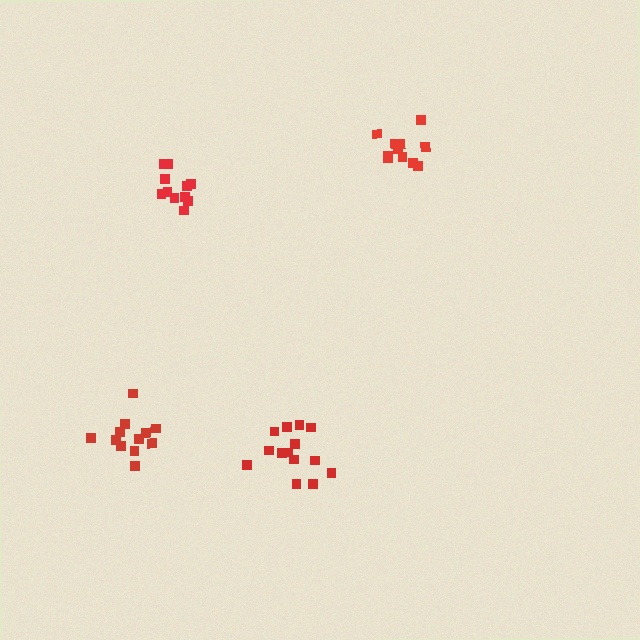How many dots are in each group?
Group 1: 11 dots, Group 2: 11 dots, Group 3: 14 dots, Group 4: 12 dots (48 total).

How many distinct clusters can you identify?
There are 4 distinct clusters.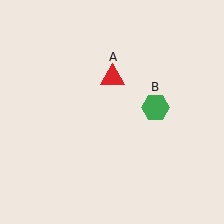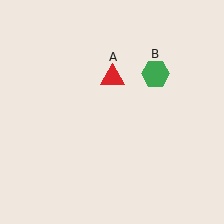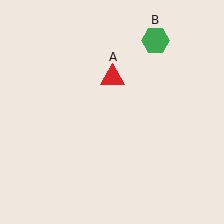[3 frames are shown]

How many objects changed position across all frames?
1 object changed position: green hexagon (object B).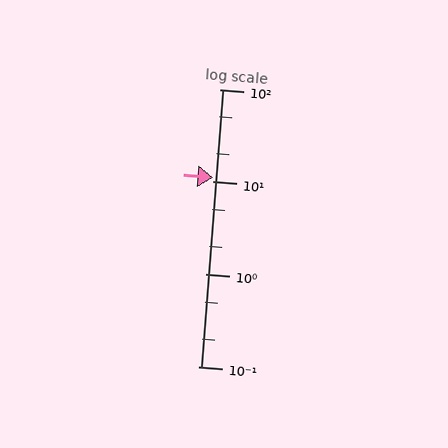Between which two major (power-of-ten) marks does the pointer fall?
The pointer is between 10 and 100.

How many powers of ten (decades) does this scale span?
The scale spans 3 decades, from 0.1 to 100.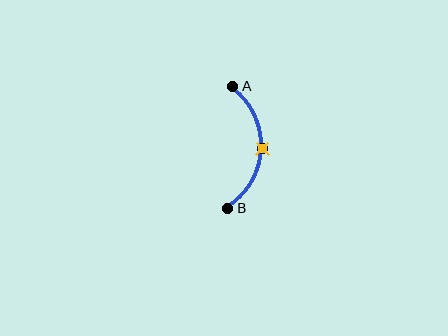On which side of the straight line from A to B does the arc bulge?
The arc bulges to the right of the straight line connecting A and B.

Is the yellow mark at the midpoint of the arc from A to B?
Yes. The yellow mark lies on the arc at equal arc-length from both A and B — it is the arc midpoint.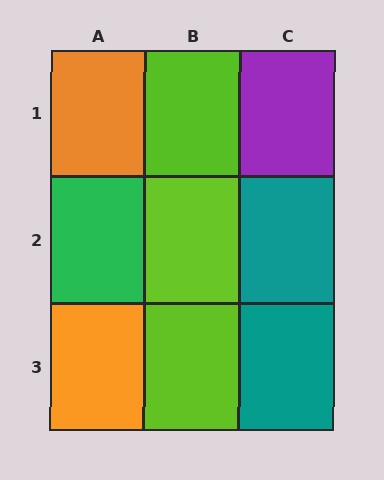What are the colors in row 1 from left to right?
Orange, lime, purple.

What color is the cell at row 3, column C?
Teal.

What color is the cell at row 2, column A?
Green.